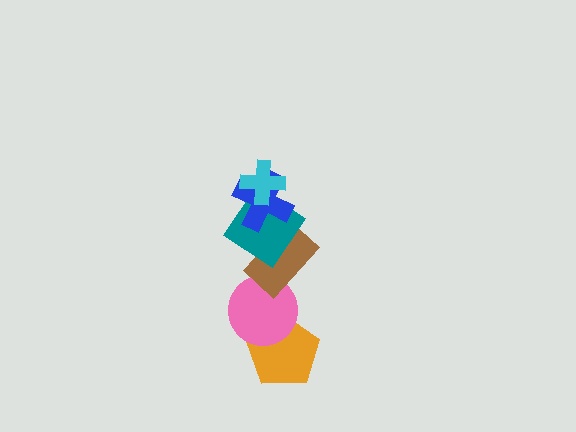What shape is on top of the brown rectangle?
The teal diamond is on top of the brown rectangle.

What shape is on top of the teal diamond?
The blue cross is on top of the teal diamond.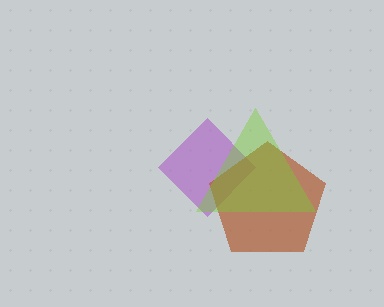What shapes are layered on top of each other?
The layered shapes are: a purple diamond, a brown pentagon, a lime triangle.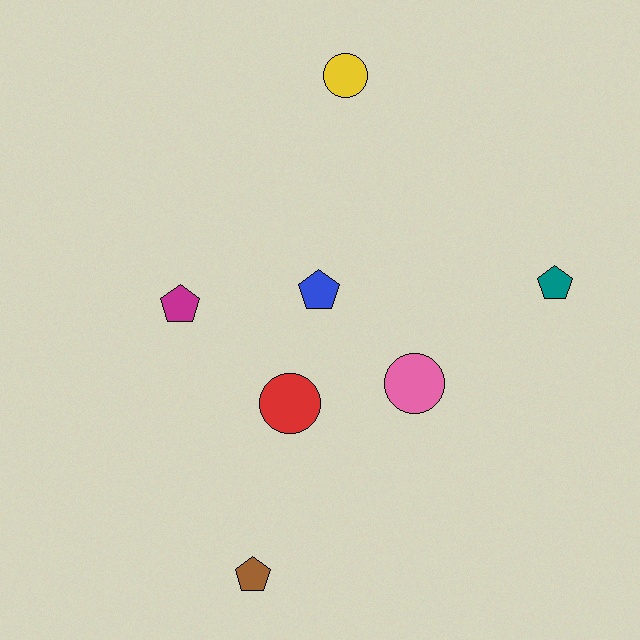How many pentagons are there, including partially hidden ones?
There are 4 pentagons.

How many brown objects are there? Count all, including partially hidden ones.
There is 1 brown object.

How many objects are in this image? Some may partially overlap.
There are 7 objects.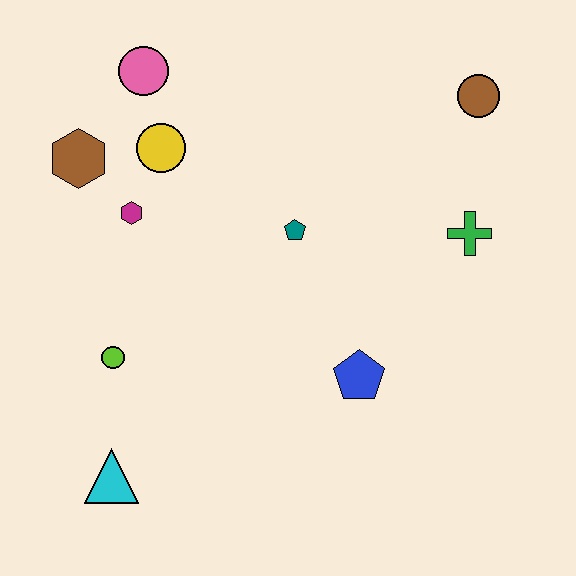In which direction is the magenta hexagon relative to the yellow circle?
The magenta hexagon is below the yellow circle.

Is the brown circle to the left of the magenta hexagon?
No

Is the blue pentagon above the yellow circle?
No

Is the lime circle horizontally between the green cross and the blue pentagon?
No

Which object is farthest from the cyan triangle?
The brown circle is farthest from the cyan triangle.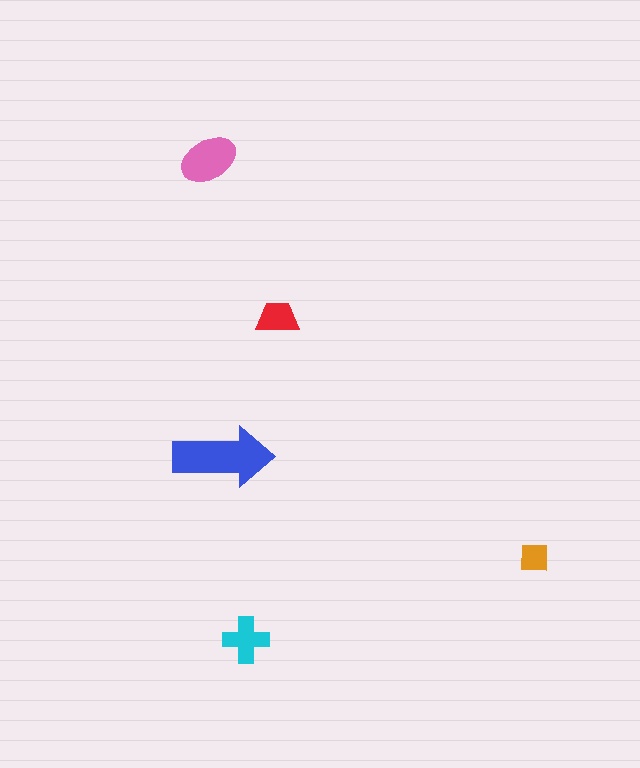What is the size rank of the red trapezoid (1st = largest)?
4th.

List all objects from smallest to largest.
The orange square, the red trapezoid, the cyan cross, the pink ellipse, the blue arrow.